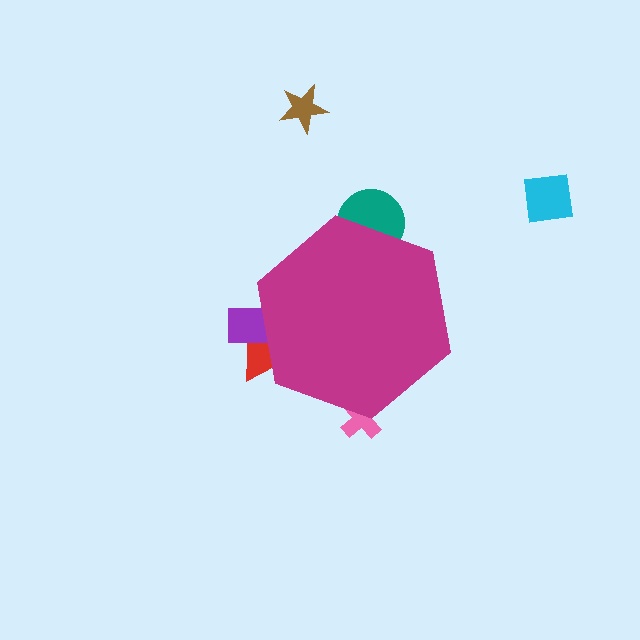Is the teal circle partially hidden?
Yes, the teal circle is partially hidden behind the magenta hexagon.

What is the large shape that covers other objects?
A magenta hexagon.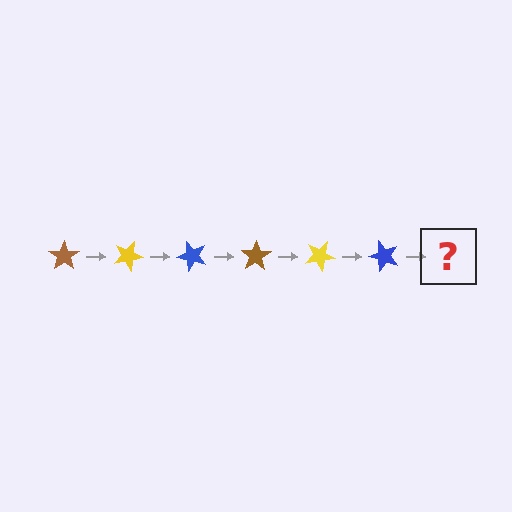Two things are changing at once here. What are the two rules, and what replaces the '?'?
The two rules are that it rotates 25 degrees each step and the color cycles through brown, yellow, and blue. The '?' should be a brown star, rotated 150 degrees from the start.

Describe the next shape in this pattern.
It should be a brown star, rotated 150 degrees from the start.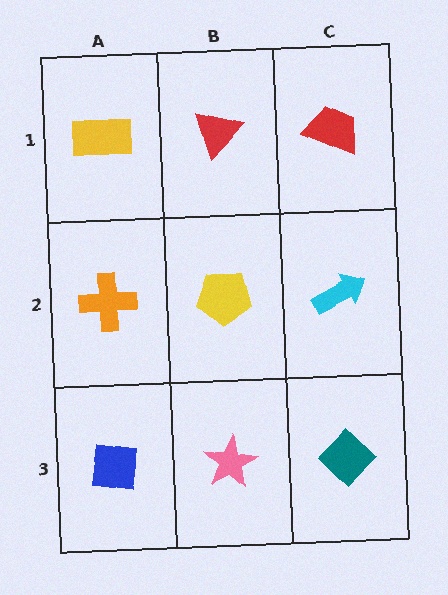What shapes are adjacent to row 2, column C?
A red trapezoid (row 1, column C), a teal diamond (row 3, column C), a yellow pentagon (row 2, column B).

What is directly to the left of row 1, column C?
A red triangle.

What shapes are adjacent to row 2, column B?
A red triangle (row 1, column B), a pink star (row 3, column B), an orange cross (row 2, column A), a cyan arrow (row 2, column C).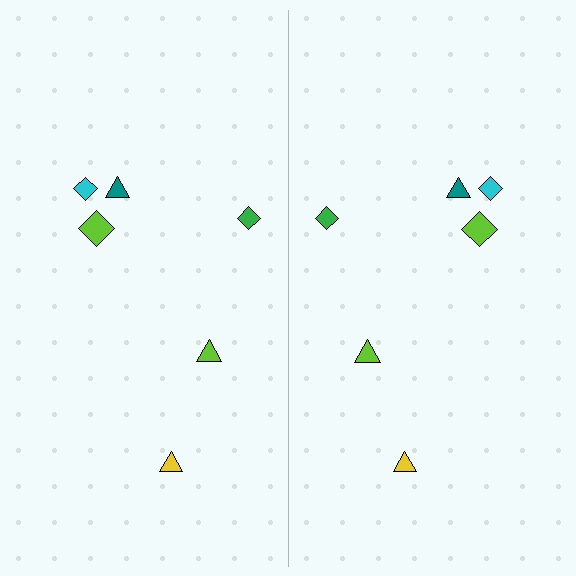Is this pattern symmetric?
Yes, this pattern has bilateral (reflection) symmetry.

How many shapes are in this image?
There are 12 shapes in this image.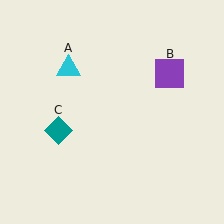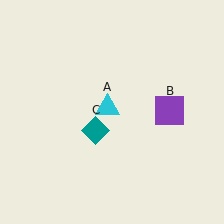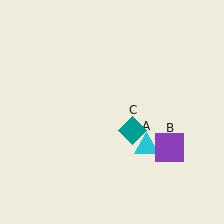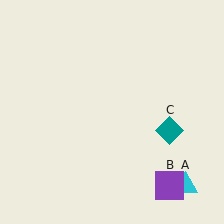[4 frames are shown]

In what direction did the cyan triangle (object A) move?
The cyan triangle (object A) moved down and to the right.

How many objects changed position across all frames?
3 objects changed position: cyan triangle (object A), purple square (object B), teal diamond (object C).